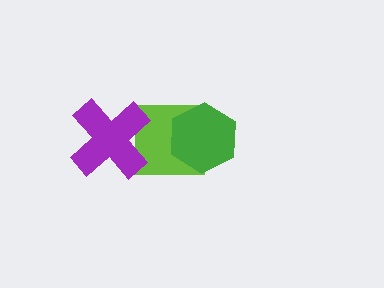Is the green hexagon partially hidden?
No, no other shape covers it.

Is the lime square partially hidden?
Yes, it is partially covered by another shape.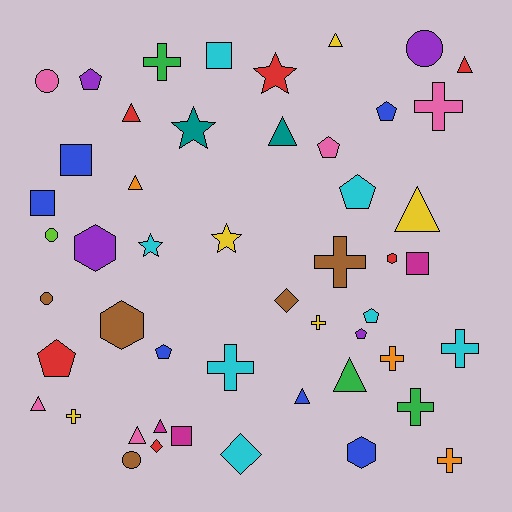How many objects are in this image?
There are 50 objects.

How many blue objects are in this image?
There are 6 blue objects.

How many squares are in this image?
There are 5 squares.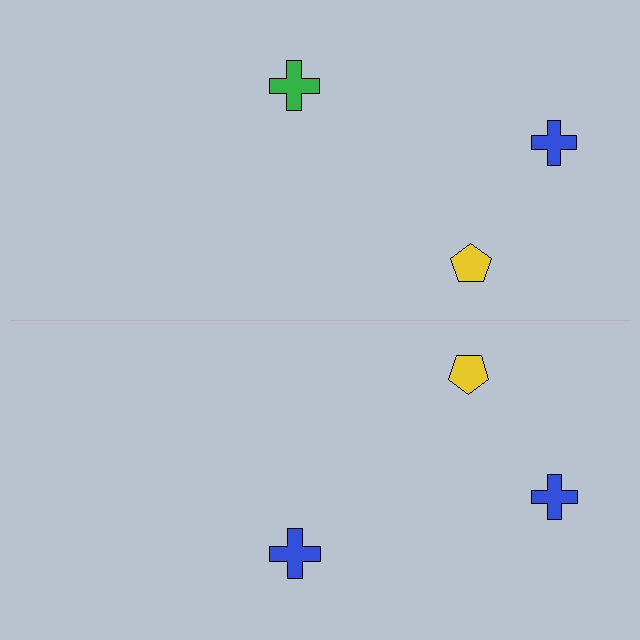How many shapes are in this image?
There are 6 shapes in this image.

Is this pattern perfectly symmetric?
No, the pattern is not perfectly symmetric. The blue cross on the bottom side breaks the symmetry — its mirror counterpart is green.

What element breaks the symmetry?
The blue cross on the bottom side breaks the symmetry — its mirror counterpart is green.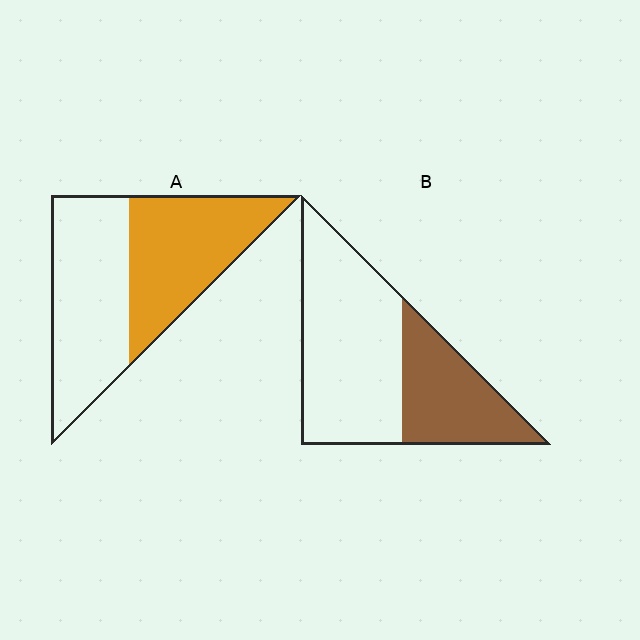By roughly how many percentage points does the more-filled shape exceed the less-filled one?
By roughly 10 percentage points (A over B).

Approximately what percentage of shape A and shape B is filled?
A is approximately 45% and B is approximately 35%.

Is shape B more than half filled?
No.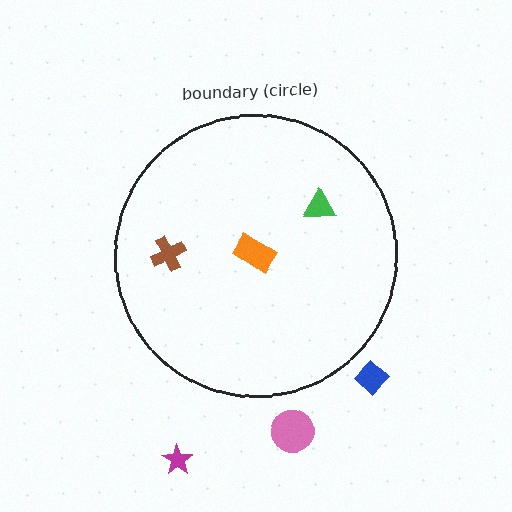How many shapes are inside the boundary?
3 inside, 3 outside.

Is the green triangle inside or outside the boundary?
Inside.